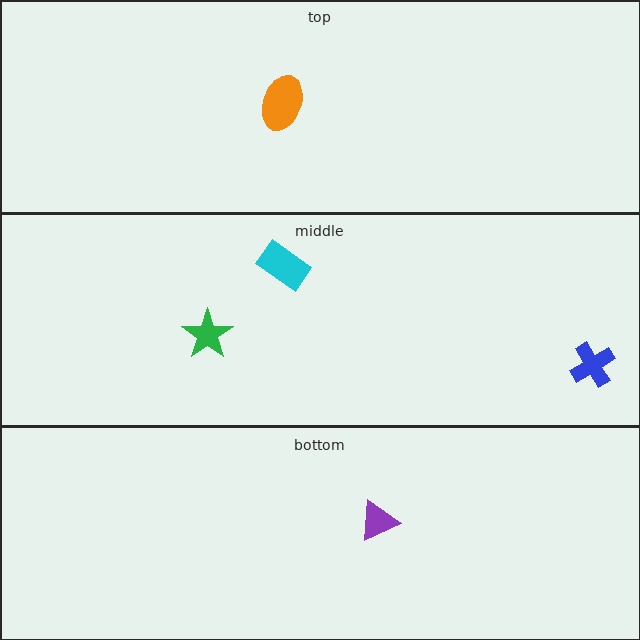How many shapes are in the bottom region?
1.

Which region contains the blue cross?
The middle region.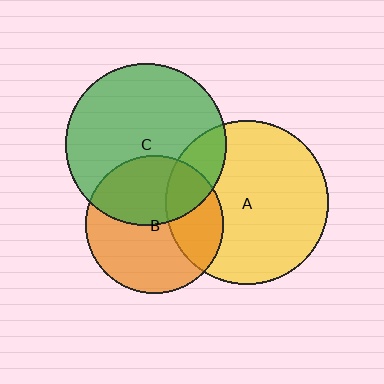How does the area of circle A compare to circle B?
Approximately 1.4 times.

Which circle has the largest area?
Circle A (yellow).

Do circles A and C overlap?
Yes.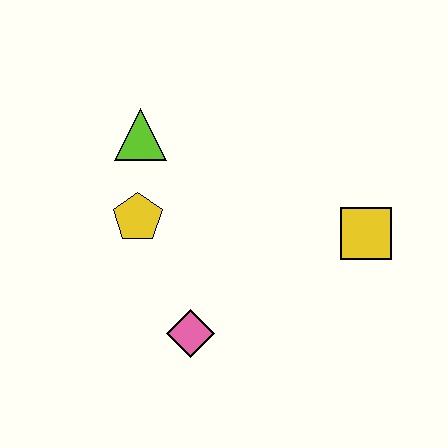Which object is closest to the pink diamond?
The yellow pentagon is closest to the pink diamond.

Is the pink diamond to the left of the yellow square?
Yes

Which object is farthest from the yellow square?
The lime triangle is farthest from the yellow square.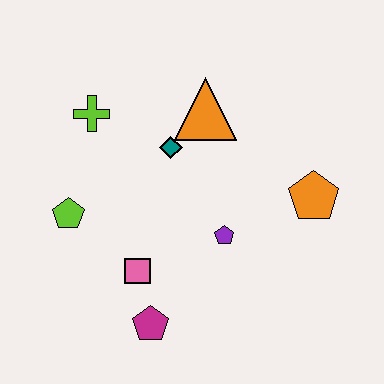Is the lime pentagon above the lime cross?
No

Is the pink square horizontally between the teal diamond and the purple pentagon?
No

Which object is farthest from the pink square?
The orange pentagon is farthest from the pink square.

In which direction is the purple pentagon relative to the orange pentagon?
The purple pentagon is to the left of the orange pentagon.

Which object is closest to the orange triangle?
The teal diamond is closest to the orange triangle.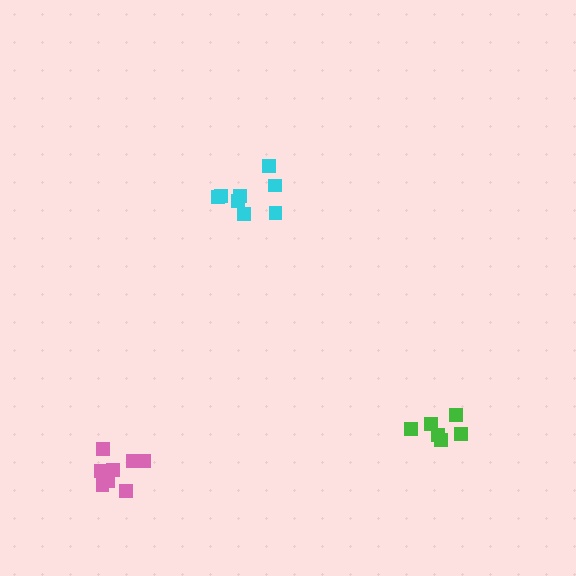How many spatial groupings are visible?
There are 3 spatial groupings.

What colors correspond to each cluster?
The clusters are colored: green, cyan, pink.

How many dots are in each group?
Group 1: 6 dots, Group 2: 8 dots, Group 3: 8 dots (22 total).